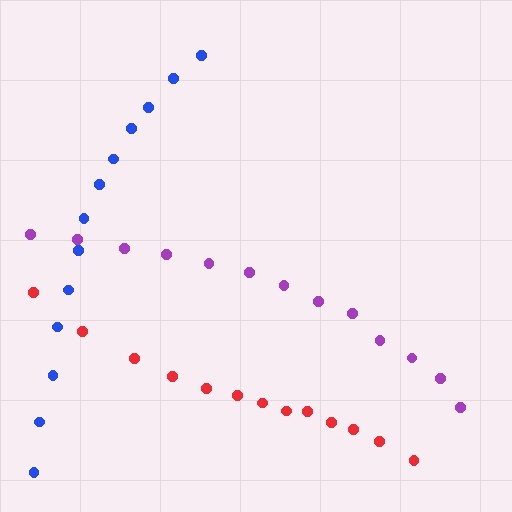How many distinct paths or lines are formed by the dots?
There are 3 distinct paths.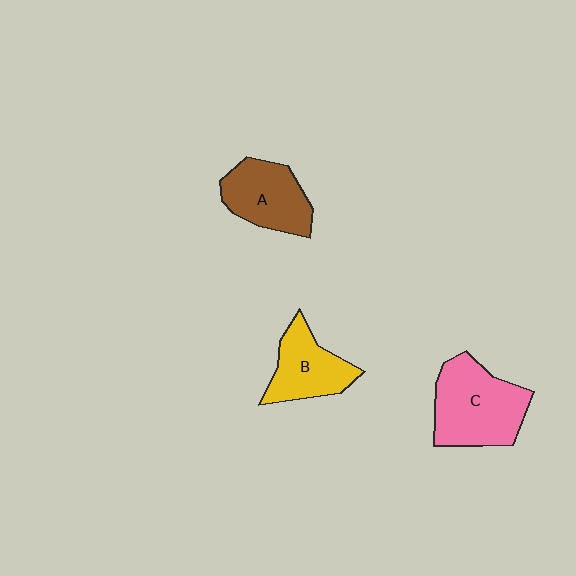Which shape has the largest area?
Shape C (pink).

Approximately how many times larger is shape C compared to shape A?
Approximately 1.3 times.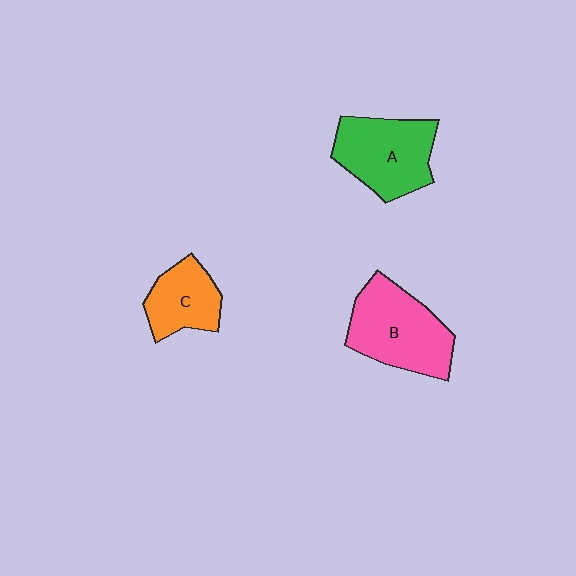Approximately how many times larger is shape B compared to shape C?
Approximately 1.6 times.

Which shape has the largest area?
Shape B (pink).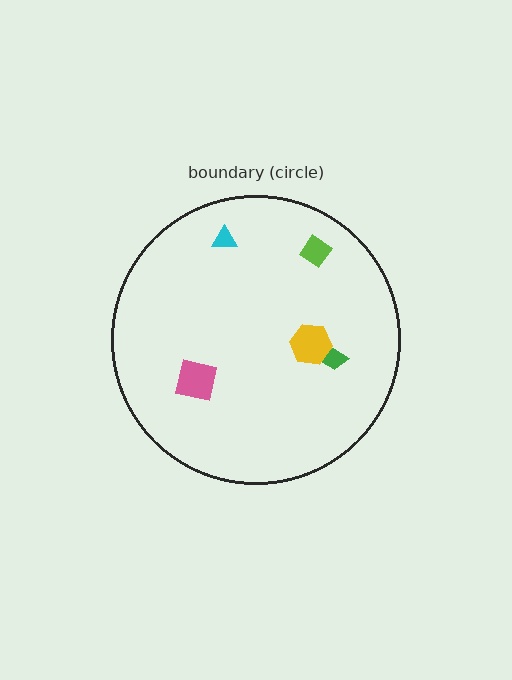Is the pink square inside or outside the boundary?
Inside.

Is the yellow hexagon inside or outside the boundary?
Inside.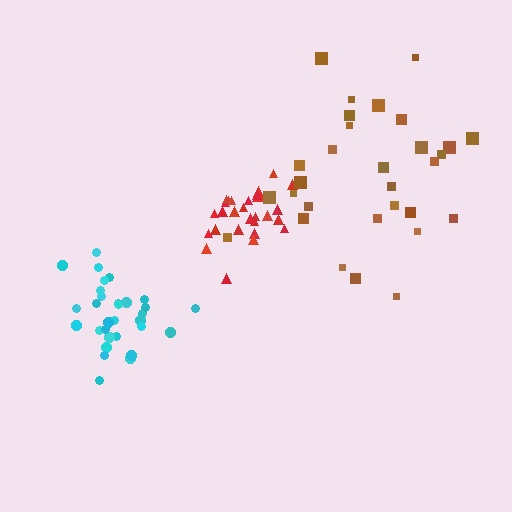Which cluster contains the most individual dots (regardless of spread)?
Cyan (31).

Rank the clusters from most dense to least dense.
red, cyan, brown.